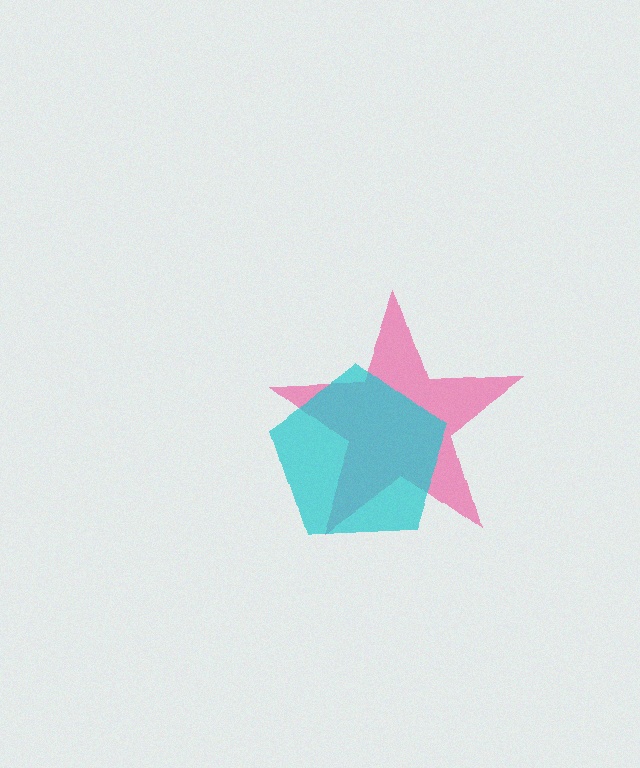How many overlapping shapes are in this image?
There are 2 overlapping shapes in the image.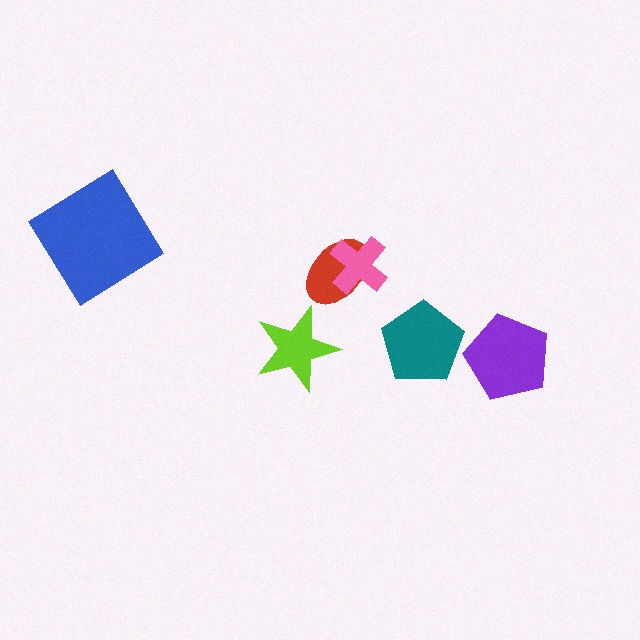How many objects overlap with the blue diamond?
0 objects overlap with the blue diamond.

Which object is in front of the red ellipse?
The pink cross is in front of the red ellipse.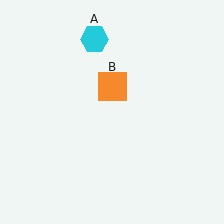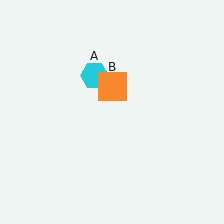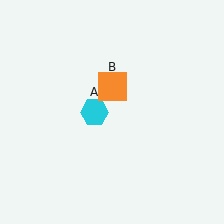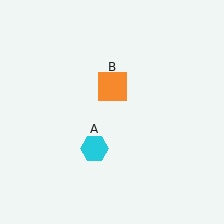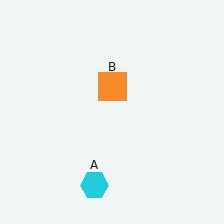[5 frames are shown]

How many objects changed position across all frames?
1 object changed position: cyan hexagon (object A).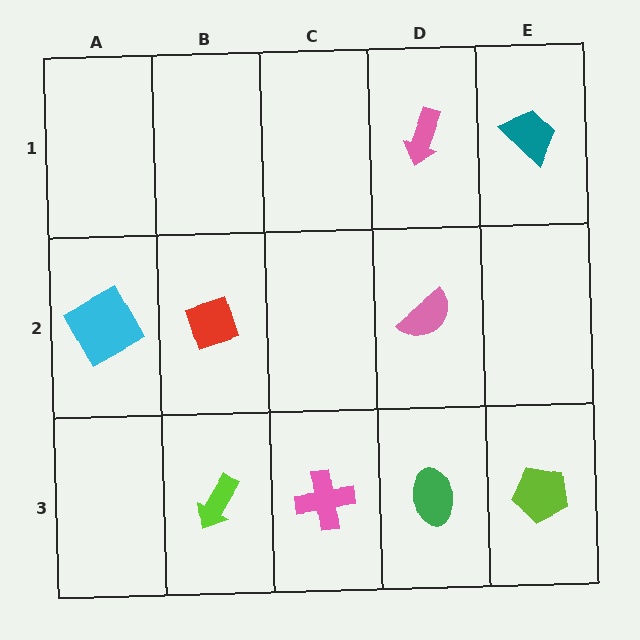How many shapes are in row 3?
4 shapes.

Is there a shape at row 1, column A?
No, that cell is empty.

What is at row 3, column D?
A green ellipse.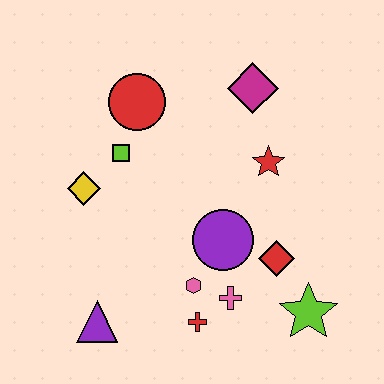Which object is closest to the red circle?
The lime square is closest to the red circle.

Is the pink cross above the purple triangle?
Yes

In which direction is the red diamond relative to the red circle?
The red diamond is below the red circle.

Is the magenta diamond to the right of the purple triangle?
Yes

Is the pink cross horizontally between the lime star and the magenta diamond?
No